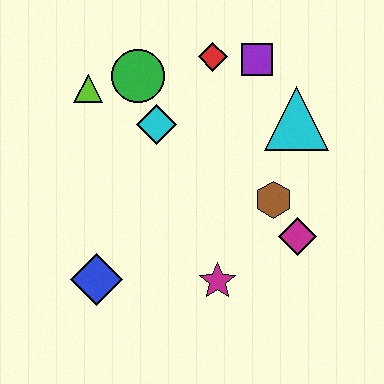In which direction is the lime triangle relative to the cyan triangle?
The lime triangle is to the left of the cyan triangle.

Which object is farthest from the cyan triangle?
The blue diamond is farthest from the cyan triangle.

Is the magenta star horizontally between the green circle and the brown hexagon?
Yes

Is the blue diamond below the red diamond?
Yes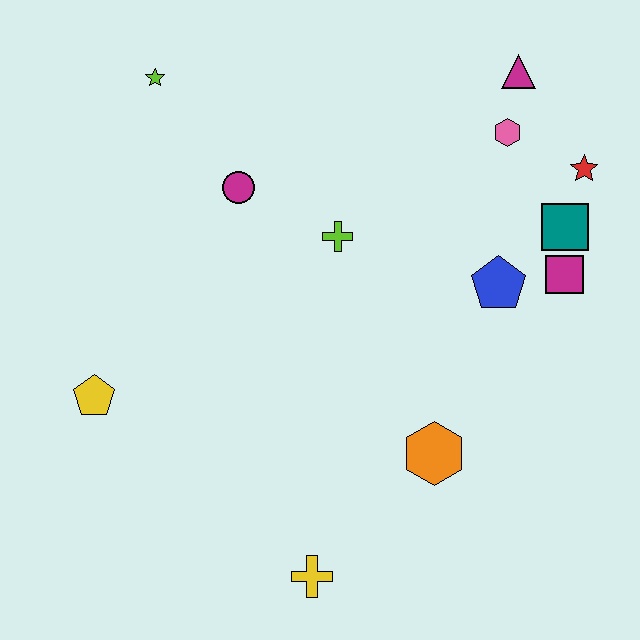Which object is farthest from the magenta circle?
The yellow cross is farthest from the magenta circle.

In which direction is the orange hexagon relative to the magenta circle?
The orange hexagon is below the magenta circle.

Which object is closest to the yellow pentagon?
The magenta circle is closest to the yellow pentagon.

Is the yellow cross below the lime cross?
Yes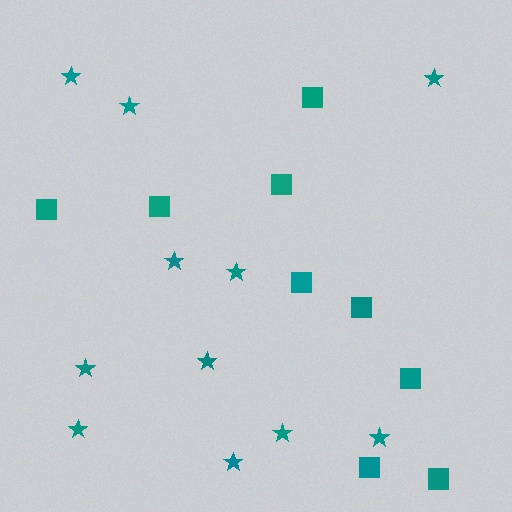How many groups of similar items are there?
There are 2 groups: one group of stars (11) and one group of squares (9).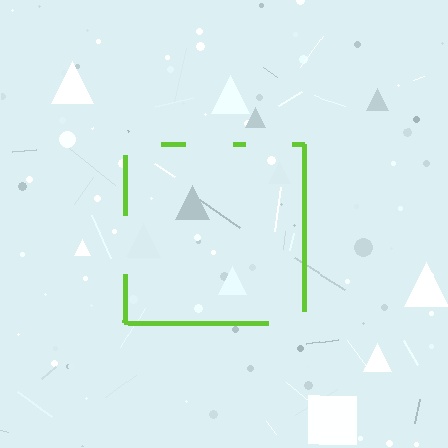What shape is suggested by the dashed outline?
The dashed outline suggests a square.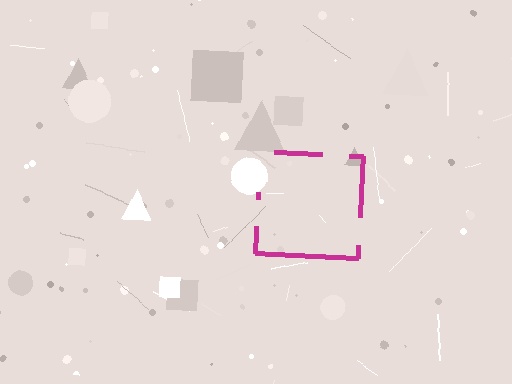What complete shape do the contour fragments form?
The contour fragments form a square.